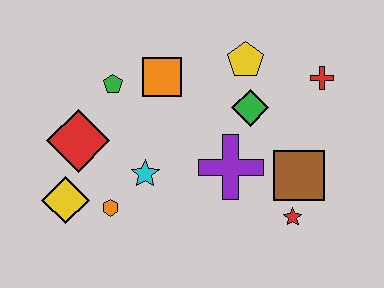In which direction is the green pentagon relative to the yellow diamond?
The green pentagon is above the yellow diamond.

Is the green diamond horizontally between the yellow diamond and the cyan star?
No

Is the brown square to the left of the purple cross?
No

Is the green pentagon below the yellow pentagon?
Yes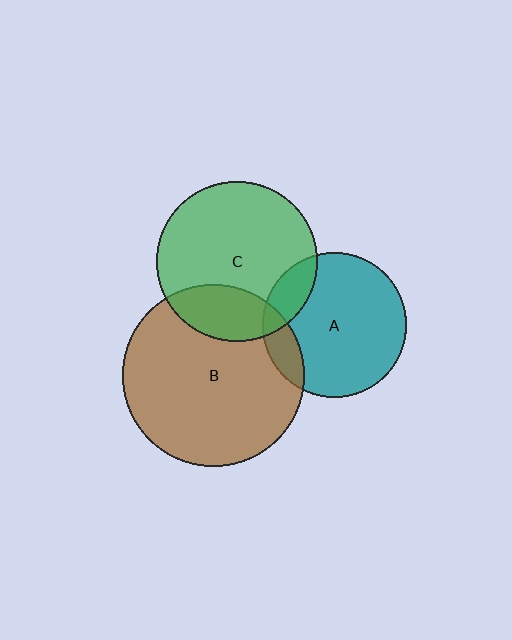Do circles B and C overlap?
Yes.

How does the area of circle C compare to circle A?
Approximately 1.2 times.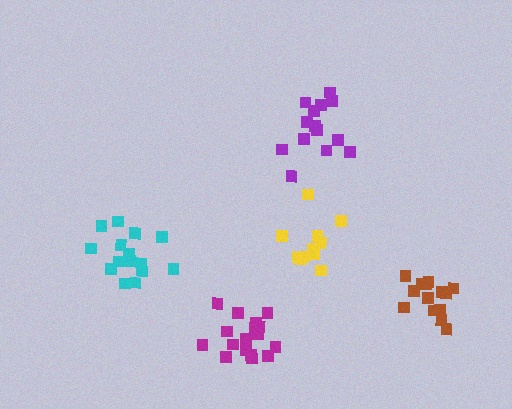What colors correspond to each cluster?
The clusters are colored: brown, cyan, purple, magenta, yellow.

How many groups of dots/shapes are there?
There are 5 groups.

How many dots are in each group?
Group 1: 14 dots, Group 2: 15 dots, Group 3: 14 dots, Group 4: 17 dots, Group 5: 11 dots (71 total).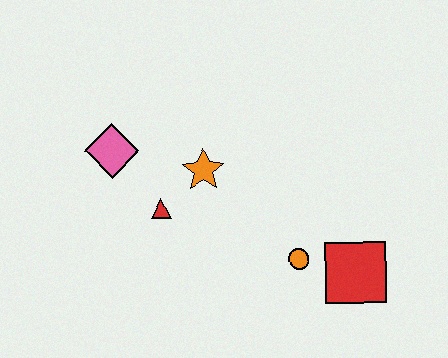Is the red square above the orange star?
No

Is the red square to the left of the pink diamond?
No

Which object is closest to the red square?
The orange circle is closest to the red square.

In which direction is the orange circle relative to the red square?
The orange circle is to the left of the red square.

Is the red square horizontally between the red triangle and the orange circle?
No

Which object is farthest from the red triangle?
The red square is farthest from the red triangle.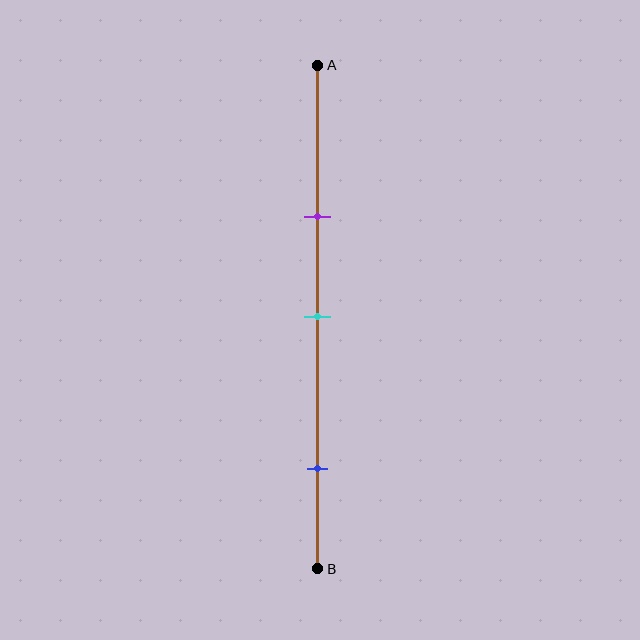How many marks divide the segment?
There are 3 marks dividing the segment.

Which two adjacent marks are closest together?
The purple and cyan marks are the closest adjacent pair.